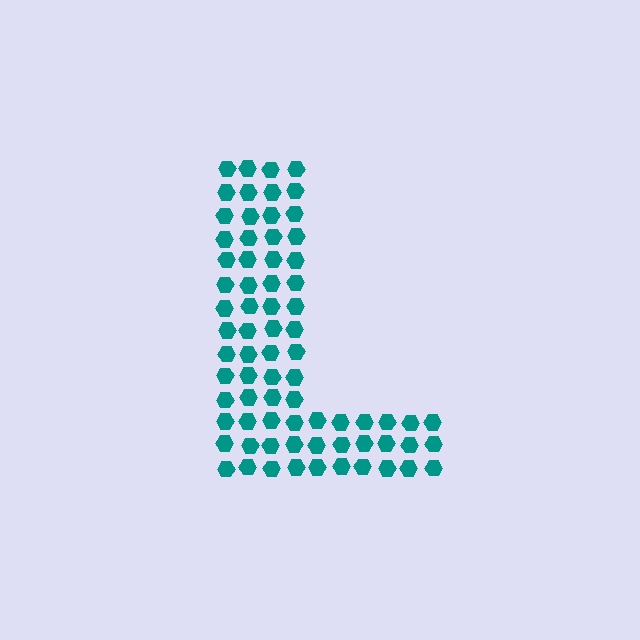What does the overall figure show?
The overall figure shows the letter L.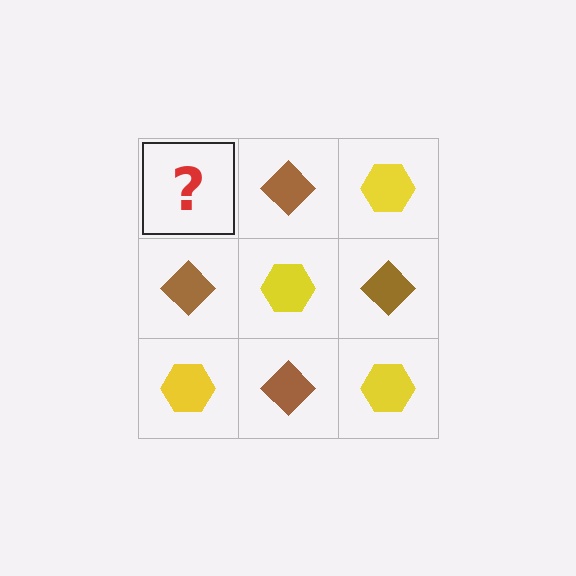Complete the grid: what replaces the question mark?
The question mark should be replaced with a yellow hexagon.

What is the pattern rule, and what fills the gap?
The rule is that it alternates yellow hexagon and brown diamond in a checkerboard pattern. The gap should be filled with a yellow hexagon.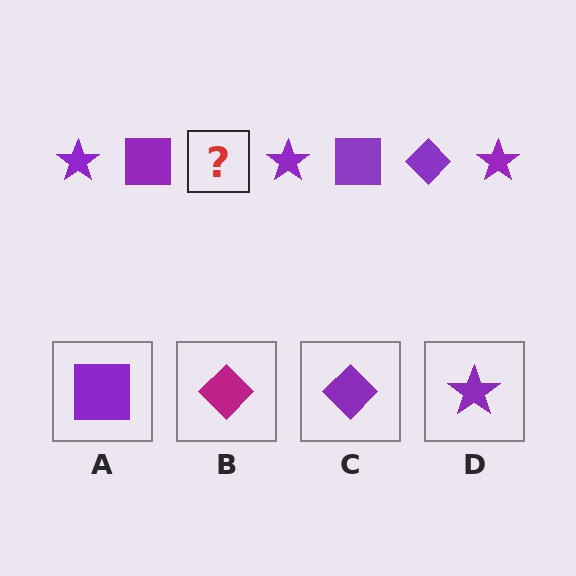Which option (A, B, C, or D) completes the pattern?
C.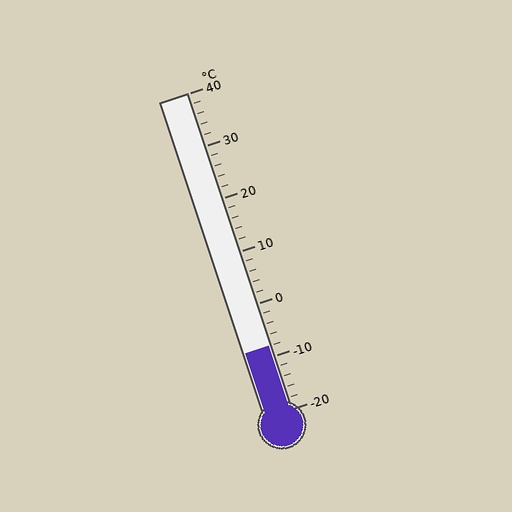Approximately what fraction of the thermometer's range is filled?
The thermometer is filled to approximately 20% of its range.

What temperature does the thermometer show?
The thermometer shows approximately -8°C.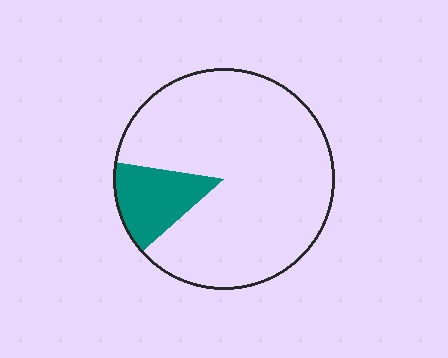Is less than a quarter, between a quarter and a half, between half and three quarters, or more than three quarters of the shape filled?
Less than a quarter.